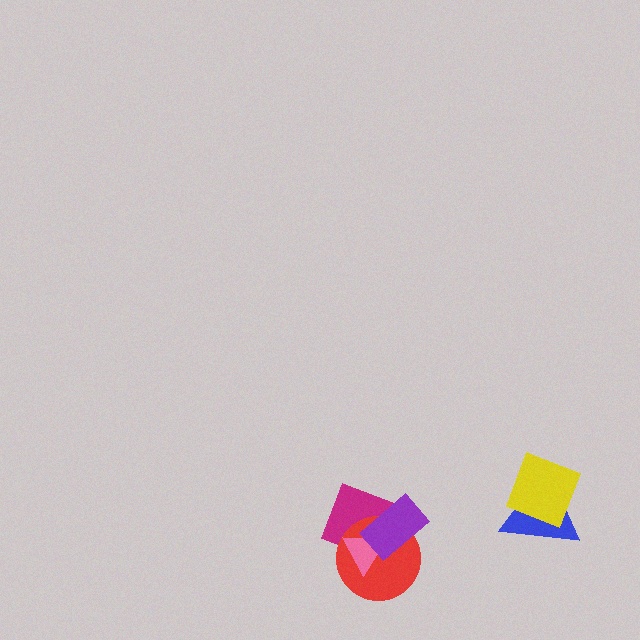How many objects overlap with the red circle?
3 objects overlap with the red circle.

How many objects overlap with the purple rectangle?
3 objects overlap with the purple rectangle.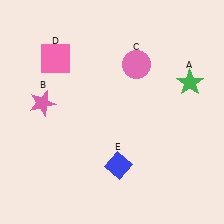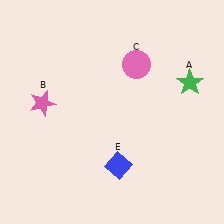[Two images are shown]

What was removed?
The pink square (D) was removed in Image 2.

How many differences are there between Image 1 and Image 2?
There is 1 difference between the two images.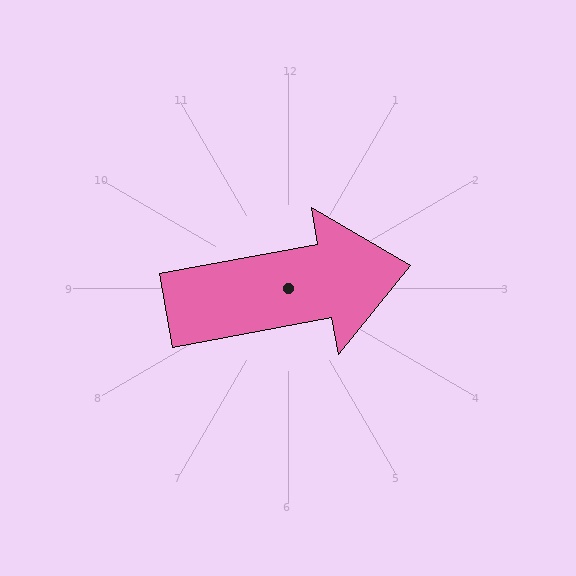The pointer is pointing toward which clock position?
Roughly 3 o'clock.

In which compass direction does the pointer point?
East.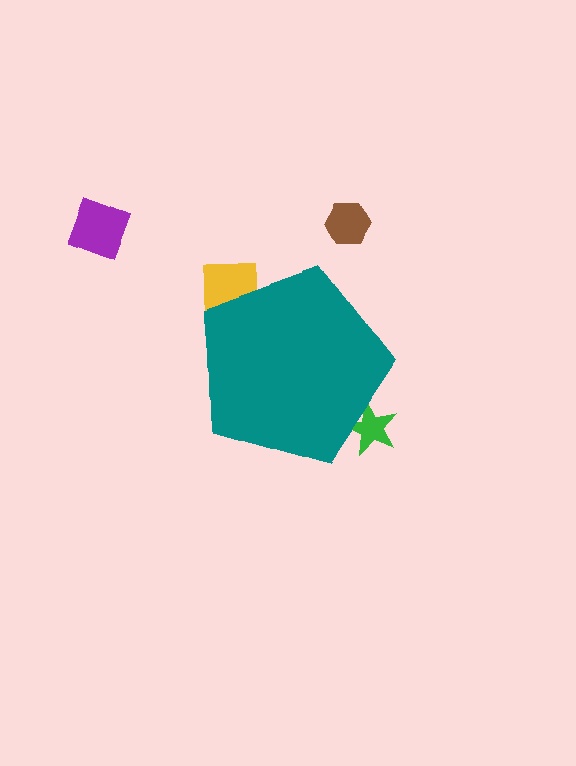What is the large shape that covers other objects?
A teal pentagon.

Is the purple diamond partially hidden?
No, the purple diamond is fully visible.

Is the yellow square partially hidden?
Yes, the yellow square is partially hidden behind the teal pentagon.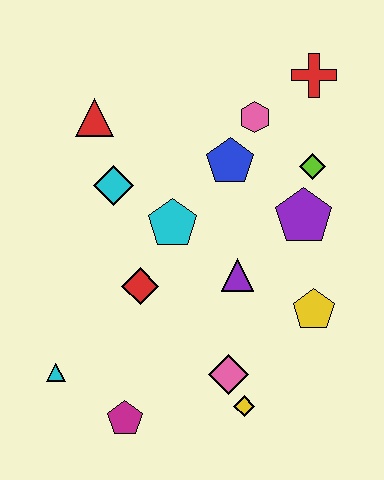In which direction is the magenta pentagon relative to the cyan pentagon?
The magenta pentagon is below the cyan pentagon.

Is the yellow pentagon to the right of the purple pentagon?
Yes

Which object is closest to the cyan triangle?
The magenta pentagon is closest to the cyan triangle.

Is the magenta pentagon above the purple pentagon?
No